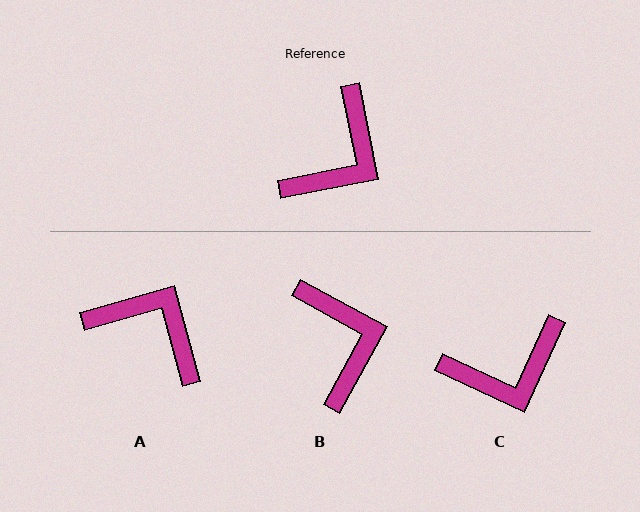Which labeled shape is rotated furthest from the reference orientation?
A, about 94 degrees away.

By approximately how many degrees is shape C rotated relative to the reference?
Approximately 36 degrees clockwise.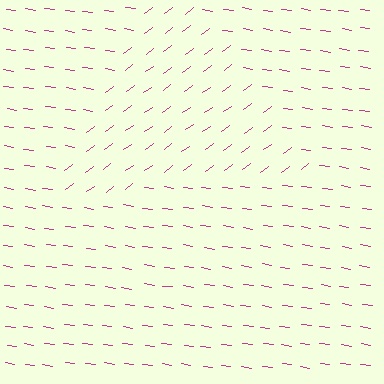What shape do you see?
I see a triangle.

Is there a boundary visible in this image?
Yes, there is a texture boundary formed by a change in line orientation.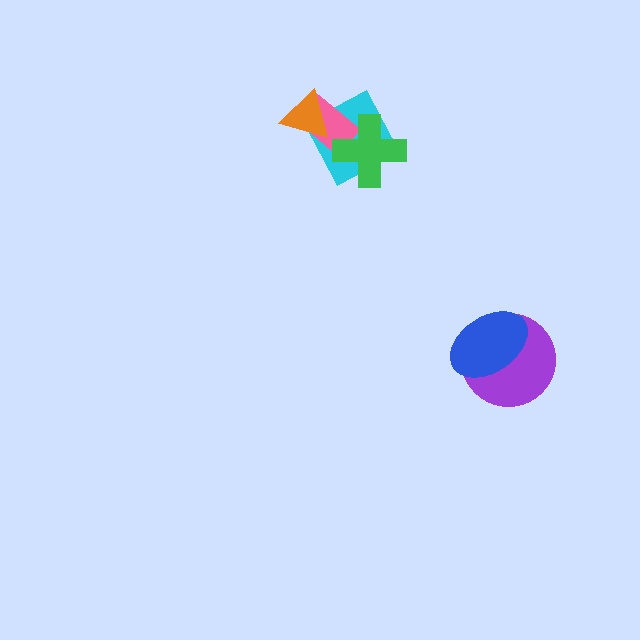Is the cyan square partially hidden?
Yes, it is partially covered by another shape.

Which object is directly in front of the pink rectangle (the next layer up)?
The orange triangle is directly in front of the pink rectangle.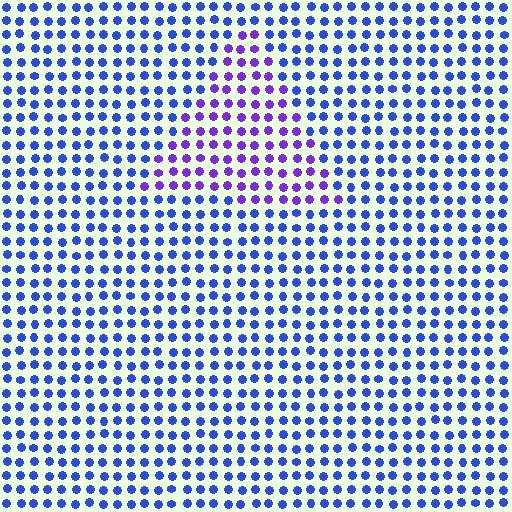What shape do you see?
I see a triangle.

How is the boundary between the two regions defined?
The boundary is defined purely by a slight shift in hue (about 40 degrees). Spacing, size, and orientation are identical on both sides.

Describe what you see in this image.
The image is filled with small blue elements in a uniform arrangement. A triangle-shaped region is visible where the elements are tinted to a slightly different hue, forming a subtle color boundary.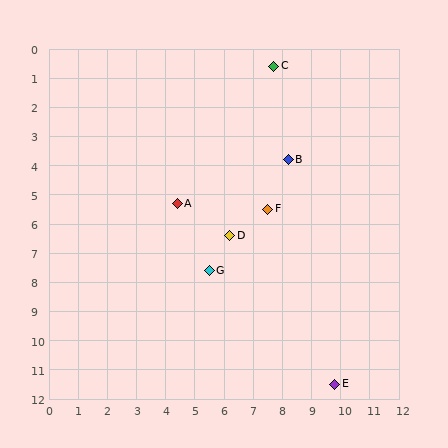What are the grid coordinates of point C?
Point C is at approximately (7.7, 0.6).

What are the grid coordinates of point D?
Point D is at approximately (6.2, 6.4).